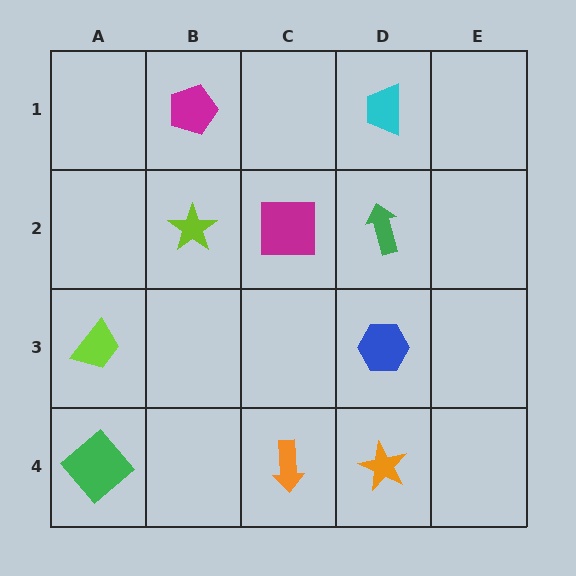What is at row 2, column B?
A lime star.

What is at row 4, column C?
An orange arrow.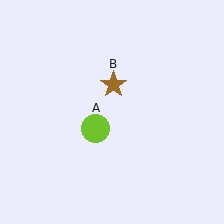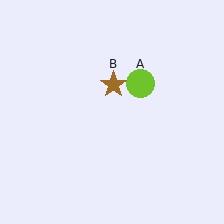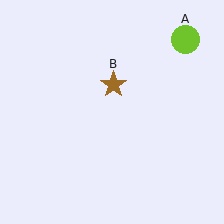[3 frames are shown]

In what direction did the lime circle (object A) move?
The lime circle (object A) moved up and to the right.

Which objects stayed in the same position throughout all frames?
Brown star (object B) remained stationary.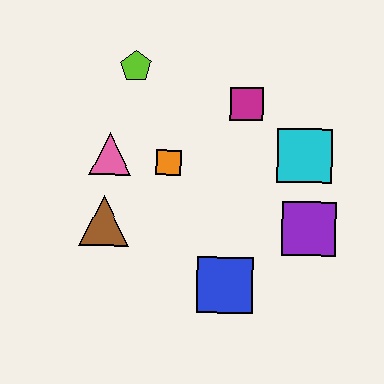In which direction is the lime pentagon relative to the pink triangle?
The lime pentagon is above the pink triangle.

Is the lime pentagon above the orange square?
Yes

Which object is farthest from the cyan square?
The brown triangle is farthest from the cyan square.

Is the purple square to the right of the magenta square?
Yes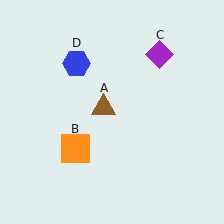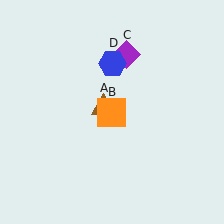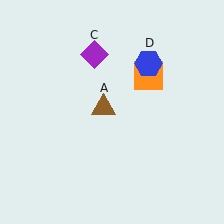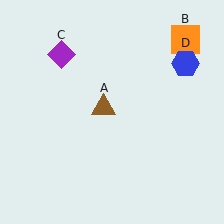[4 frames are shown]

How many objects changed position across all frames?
3 objects changed position: orange square (object B), purple diamond (object C), blue hexagon (object D).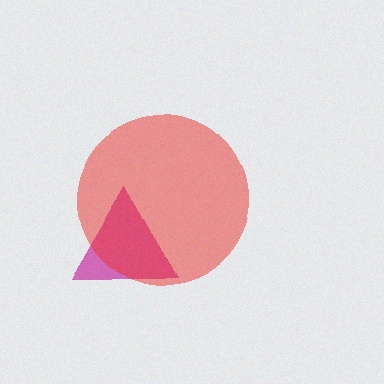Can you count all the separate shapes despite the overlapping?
Yes, there are 2 separate shapes.